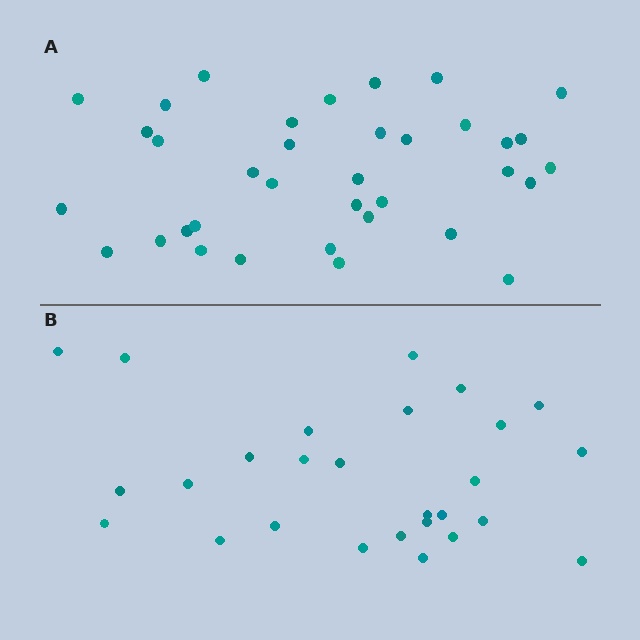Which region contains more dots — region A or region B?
Region A (the top region) has more dots.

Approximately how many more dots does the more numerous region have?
Region A has roughly 8 or so more dots than region B.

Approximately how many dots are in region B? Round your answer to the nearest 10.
About 30 dots. (The exact count is 27, which rounds to 30.)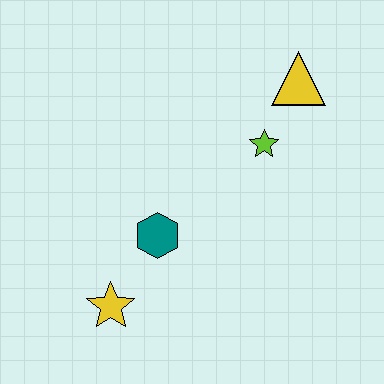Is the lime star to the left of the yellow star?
No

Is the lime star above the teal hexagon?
Yes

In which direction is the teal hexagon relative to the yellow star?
The teal hexagon is above the yellow star.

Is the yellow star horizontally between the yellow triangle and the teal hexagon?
No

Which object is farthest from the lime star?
The yellow star is farthest from the lime star.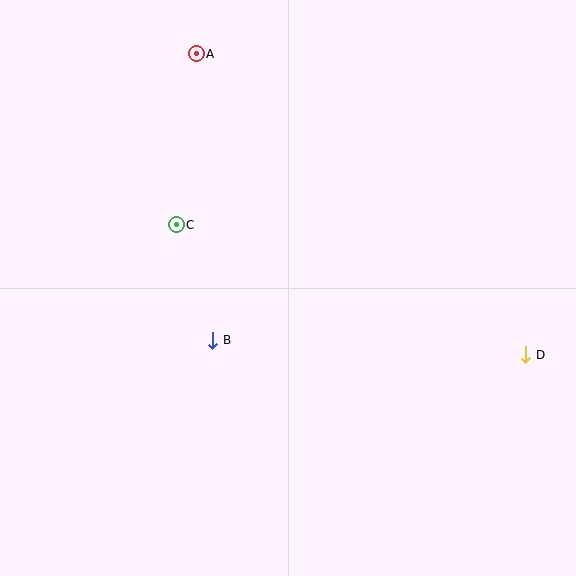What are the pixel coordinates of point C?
Point C is at (176, 225).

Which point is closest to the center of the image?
Point B at (213, 340) is closest to the center.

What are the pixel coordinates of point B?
Point B is at (213, 340).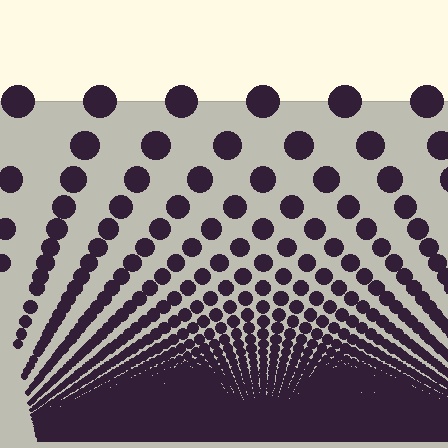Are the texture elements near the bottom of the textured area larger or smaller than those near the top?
Smaller. The gradient is inverted — elements near the bottom are smaller and denser.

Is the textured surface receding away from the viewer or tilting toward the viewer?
The surface appears to tilt toward the viewer. Texture elements get larger and sparser toward the top.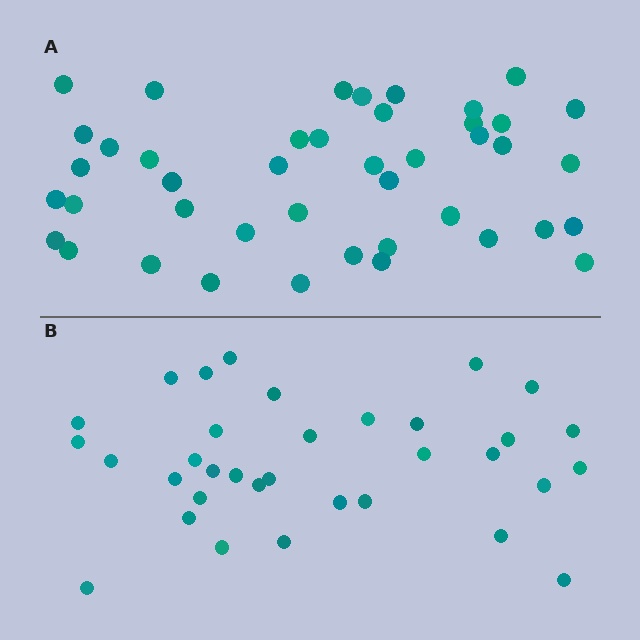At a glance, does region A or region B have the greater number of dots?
Region A (the top region) has more dots.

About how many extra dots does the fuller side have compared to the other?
Region A has roughly 8 or so more dots than region B.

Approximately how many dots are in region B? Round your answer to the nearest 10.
About 30 dots. (The exact count is 34, which rounds to 30.)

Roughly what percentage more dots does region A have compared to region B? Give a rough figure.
About 25% more.